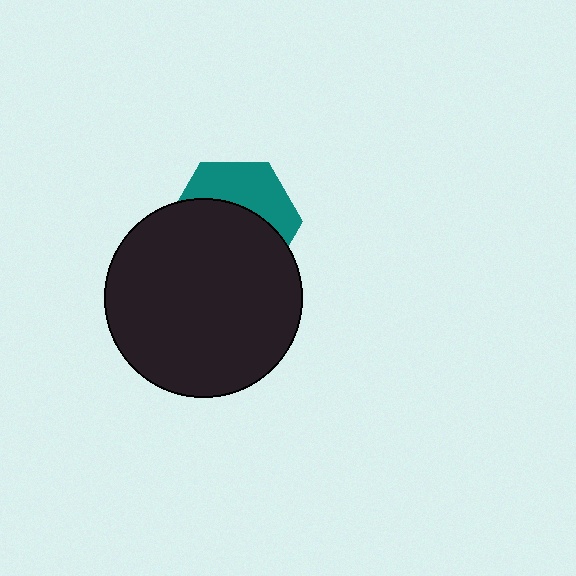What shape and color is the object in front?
The object in front is a black circle.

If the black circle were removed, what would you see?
You would see the complete teal hexagon.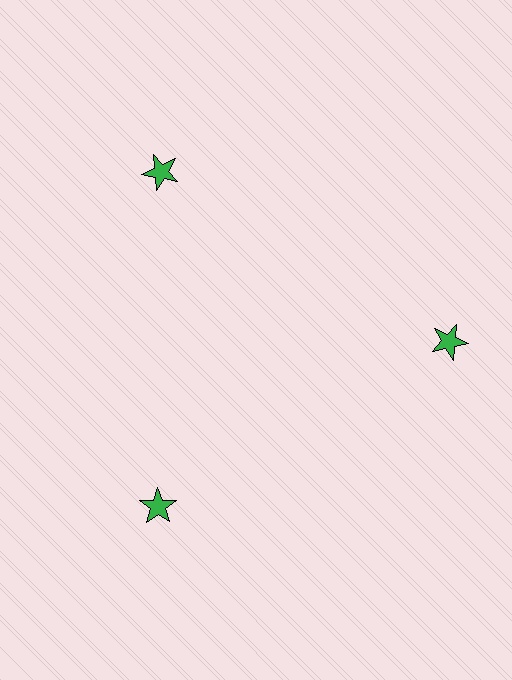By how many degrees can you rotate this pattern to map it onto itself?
The pattern maps onto itself every 120 degrees of rotation.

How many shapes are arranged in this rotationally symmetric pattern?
There are 3 shapes, arranged in 3 groups of 1.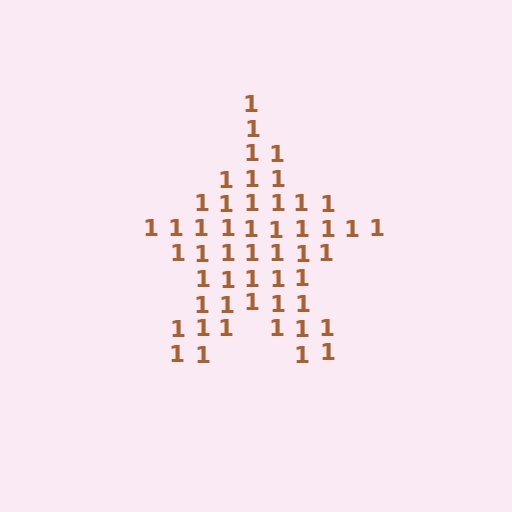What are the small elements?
The small elements are digit 1's.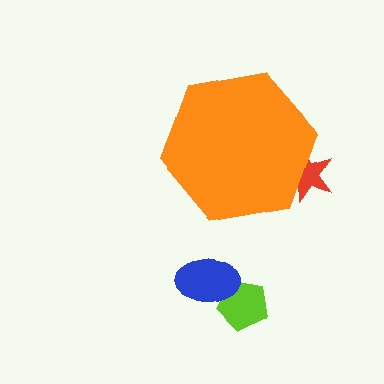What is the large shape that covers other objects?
An orange hexagon.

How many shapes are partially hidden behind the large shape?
1 shape is partially hidden.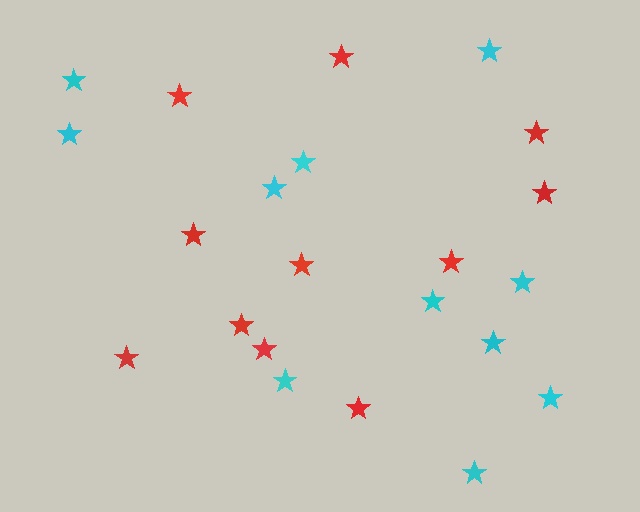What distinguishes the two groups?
There are 2 groups: one group of cyan stars (11) and one group of red stars (11).